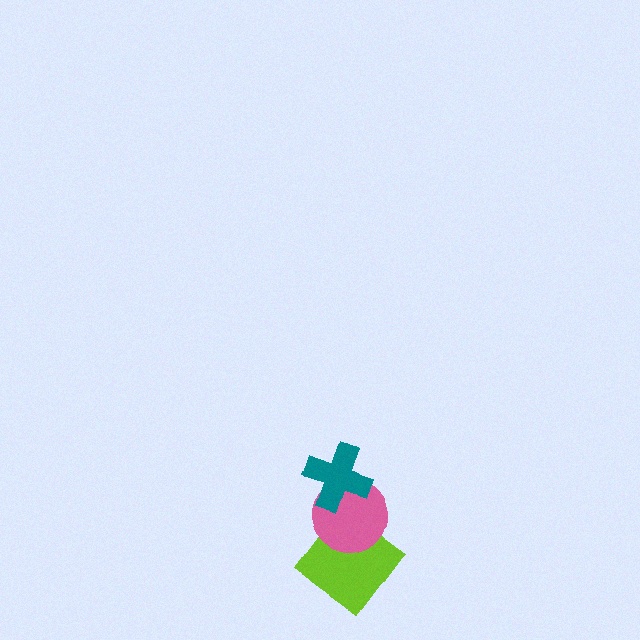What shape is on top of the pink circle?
The teal cross is on top of the pink circle.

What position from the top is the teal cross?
The teal cross is 1st from the top.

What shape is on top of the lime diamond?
The pink circle is on top of the lime diamond.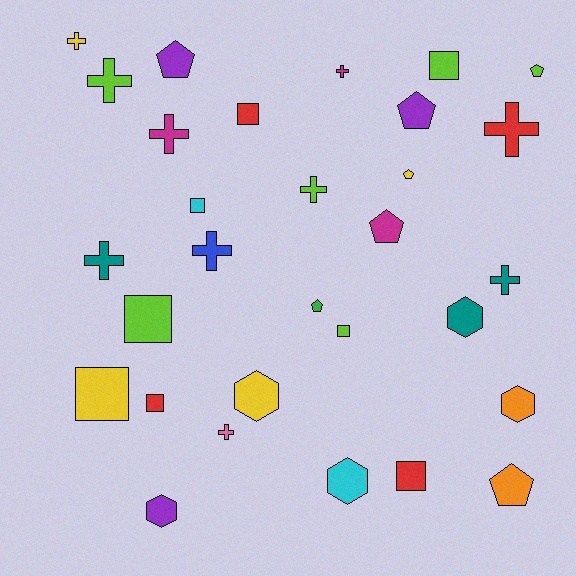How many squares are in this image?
There are 8 squares.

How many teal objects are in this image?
There are 3 teal objects.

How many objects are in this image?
There are 30 objects.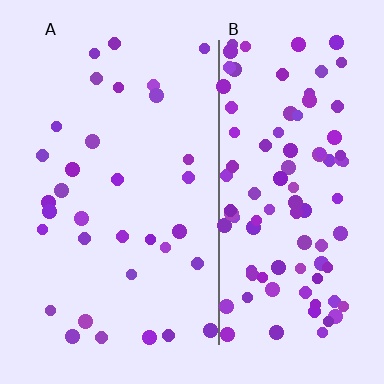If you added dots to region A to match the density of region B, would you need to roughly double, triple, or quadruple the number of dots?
Approximately triple.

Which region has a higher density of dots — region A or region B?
B (the right).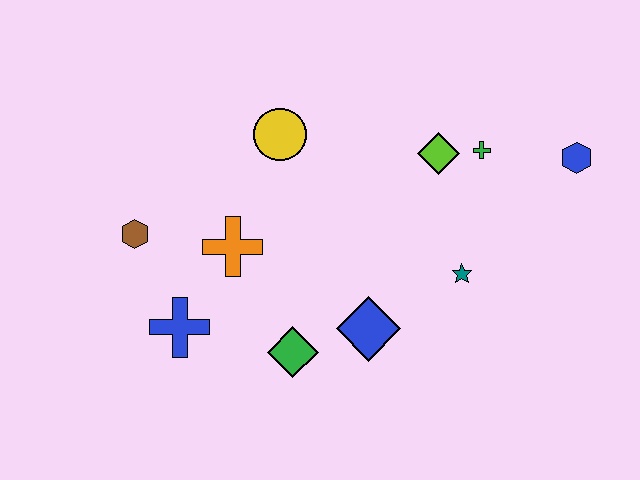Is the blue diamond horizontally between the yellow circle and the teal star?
Yes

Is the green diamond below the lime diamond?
Yes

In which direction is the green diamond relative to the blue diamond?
The green diamond is to the left of the blue diamond.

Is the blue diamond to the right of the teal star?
No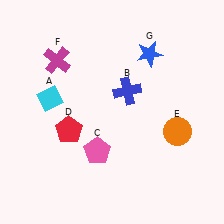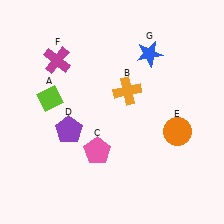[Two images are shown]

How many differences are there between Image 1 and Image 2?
There are 3 differences between the two images.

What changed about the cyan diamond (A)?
In Image 1, A is cyan. In Image 2, it changed to lime.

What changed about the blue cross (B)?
In Image 1, B is blue. In Image 2, it changed to orange.